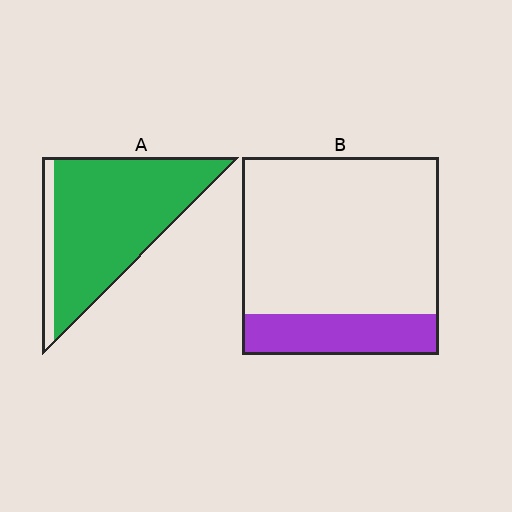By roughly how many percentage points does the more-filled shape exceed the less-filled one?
By roughly 70 percentage points (A over B).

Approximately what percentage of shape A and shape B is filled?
A is approximately 90% and B is approximately 20%.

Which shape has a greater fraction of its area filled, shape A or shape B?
Shape A.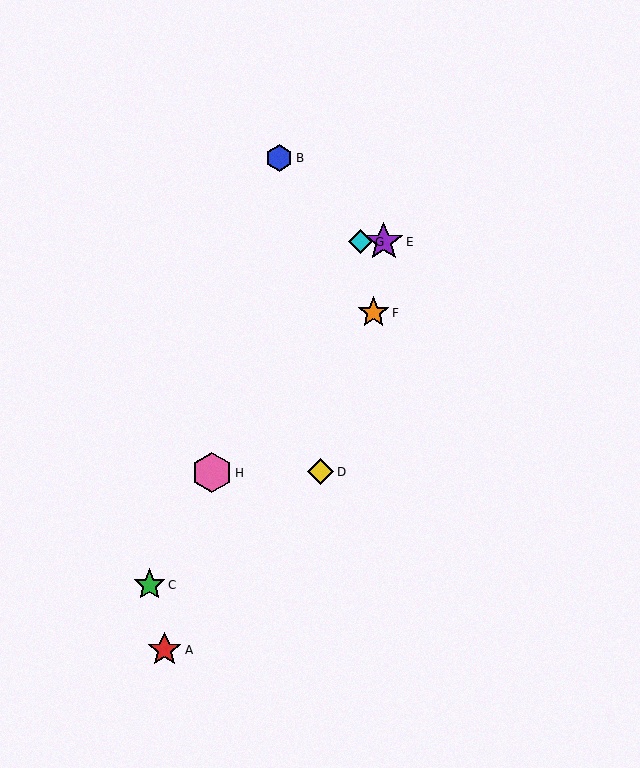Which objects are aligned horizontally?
Objects E, G are aligned horizontally.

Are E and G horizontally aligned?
Yes, both are at y≈242.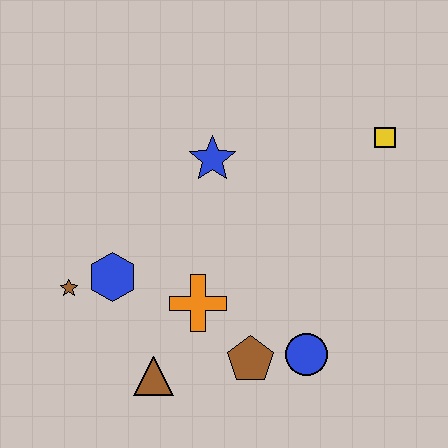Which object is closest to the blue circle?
The brown pentagon is closest to the blue circle.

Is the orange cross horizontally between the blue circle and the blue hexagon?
Yes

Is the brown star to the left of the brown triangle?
Yes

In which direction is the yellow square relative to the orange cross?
The yellow square is to the right of the orange cross.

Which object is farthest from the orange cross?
The yellow square is farthest from the orange cross.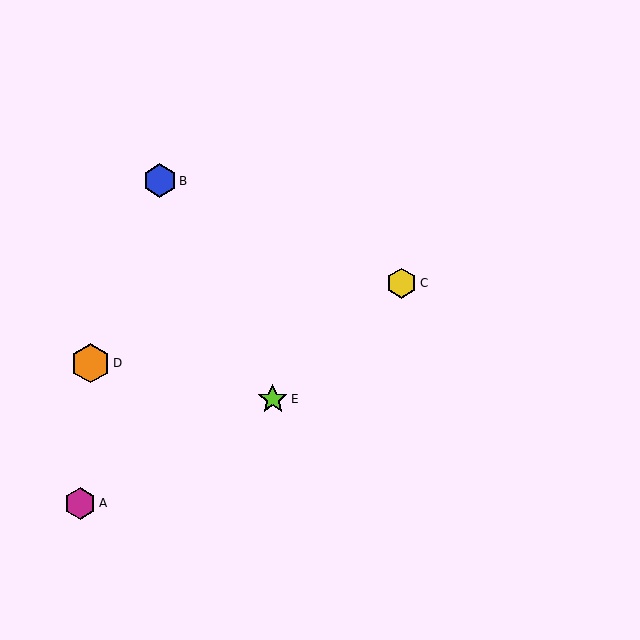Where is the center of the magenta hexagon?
The center of the magenta hexagon is at (80, 503).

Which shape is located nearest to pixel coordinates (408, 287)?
The yellow hexagon (labeled C) at (402, 283) is nearest to that location.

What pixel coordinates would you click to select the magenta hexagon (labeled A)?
Click at (80, 503) to select the magenta hexagon A.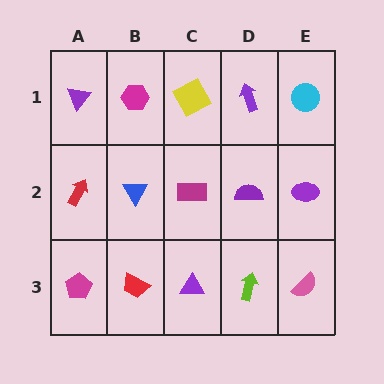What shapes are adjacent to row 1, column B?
A blue triangle (row 2, column B), a purple triangle (row 1, column A), a yellow square (row 1, column C).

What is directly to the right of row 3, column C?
A lime arrow.